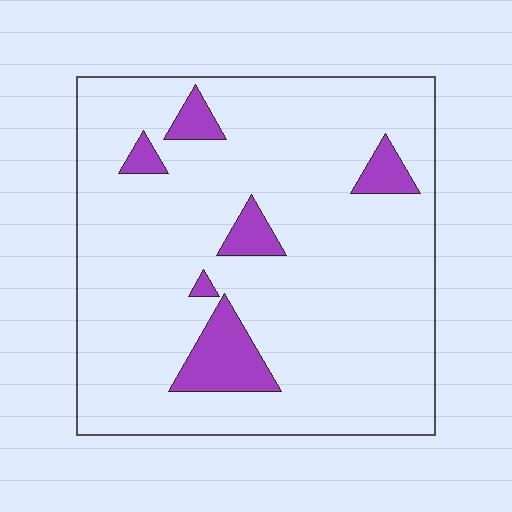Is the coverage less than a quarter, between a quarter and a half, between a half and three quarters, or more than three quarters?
Less than a quarter.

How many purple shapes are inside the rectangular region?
6.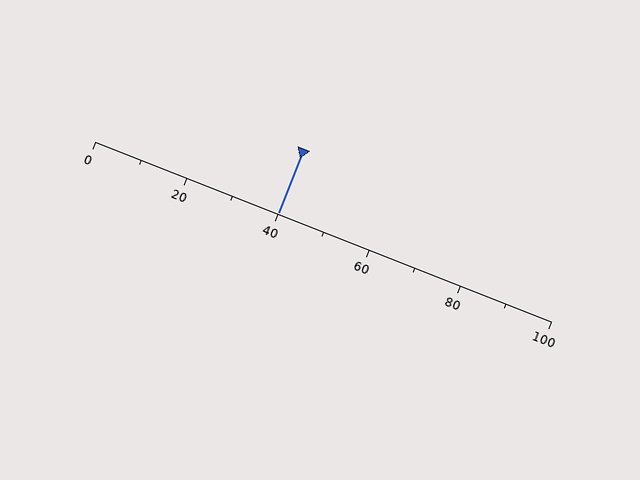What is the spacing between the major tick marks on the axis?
The major ticks are spaced 20 apart.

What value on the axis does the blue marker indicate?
The marker indicates approximately 40.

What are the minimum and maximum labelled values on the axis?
The axis runs from 0 to 100.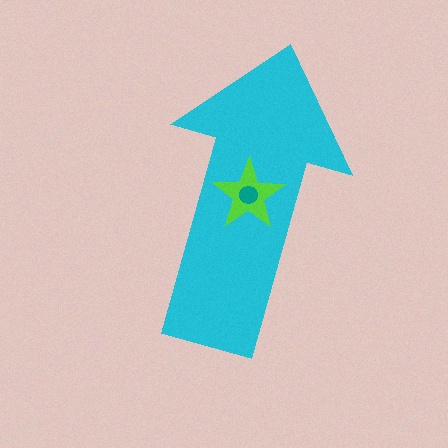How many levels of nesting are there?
3.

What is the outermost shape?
The cyan arrow.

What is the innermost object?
The teal circle.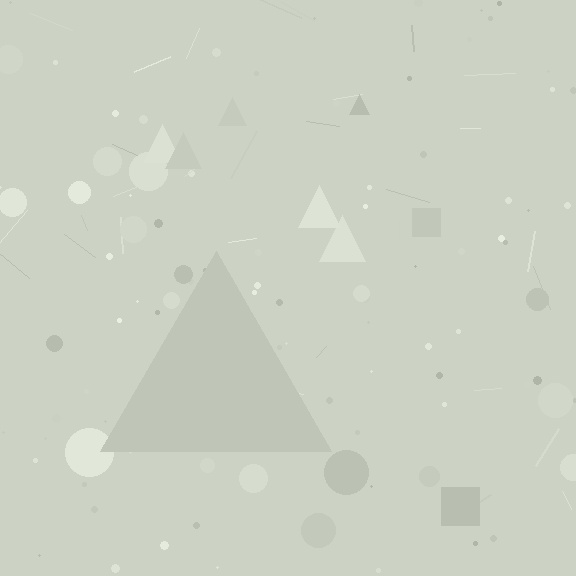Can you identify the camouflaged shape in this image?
The camouflaged shape is a triangle.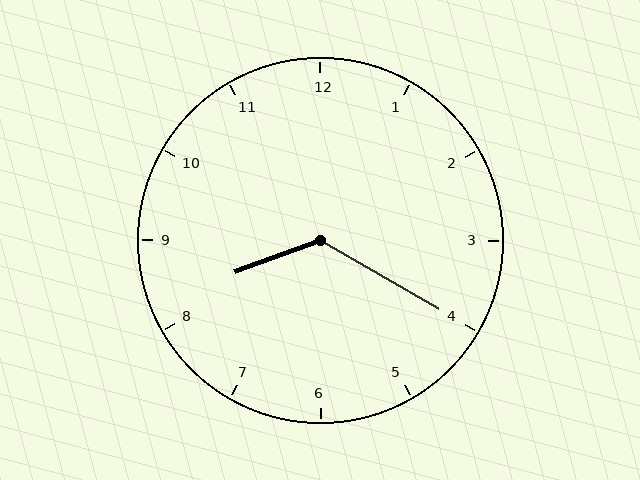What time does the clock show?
8:20.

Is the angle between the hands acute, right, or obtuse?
It is obtuse.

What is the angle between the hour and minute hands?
Approximately 130 degrees.